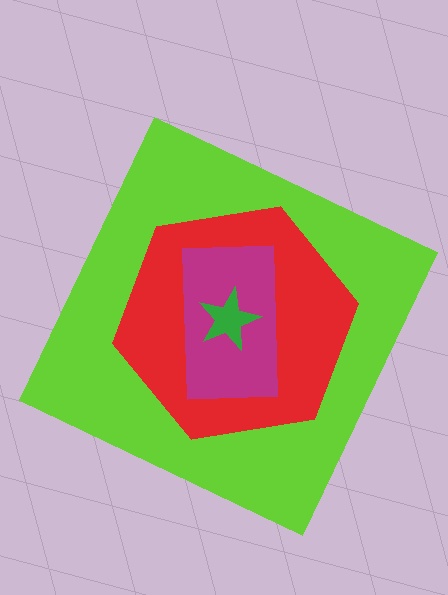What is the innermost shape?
The green star.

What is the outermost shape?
The lime square.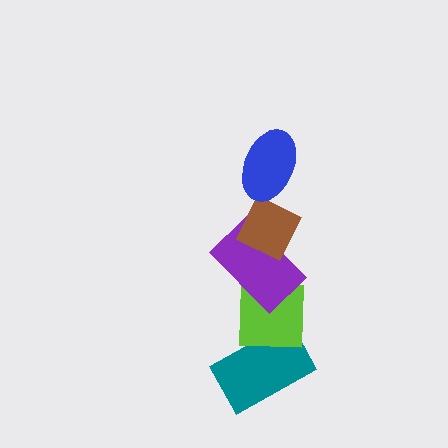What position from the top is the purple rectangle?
The purple rectangle is 3rd from the top.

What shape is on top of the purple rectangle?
The brown diamond is on top of the purple rectangle.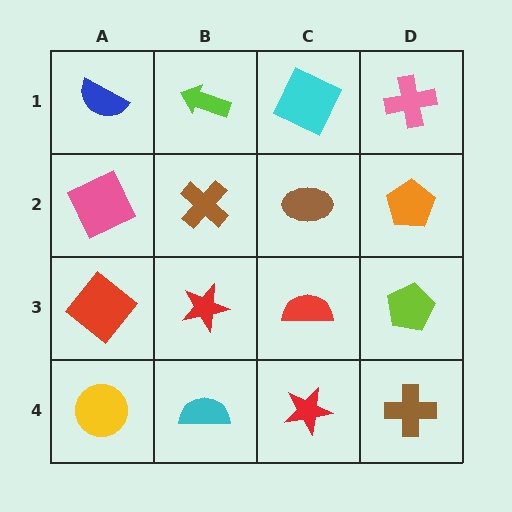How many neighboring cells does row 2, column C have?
4.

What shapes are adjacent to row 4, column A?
A red diamond (row 3, column A), a cyan semicircle (row 4, column B).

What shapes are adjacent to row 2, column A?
A blue semicircle (row 1, column A), a red diamond (row 3, column A), a brown cross (row 2, column B).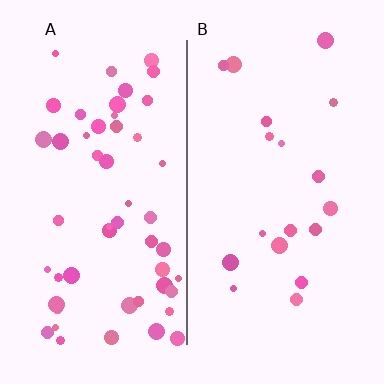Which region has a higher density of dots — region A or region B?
A (the left).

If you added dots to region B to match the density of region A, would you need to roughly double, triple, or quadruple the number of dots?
Approximately triple.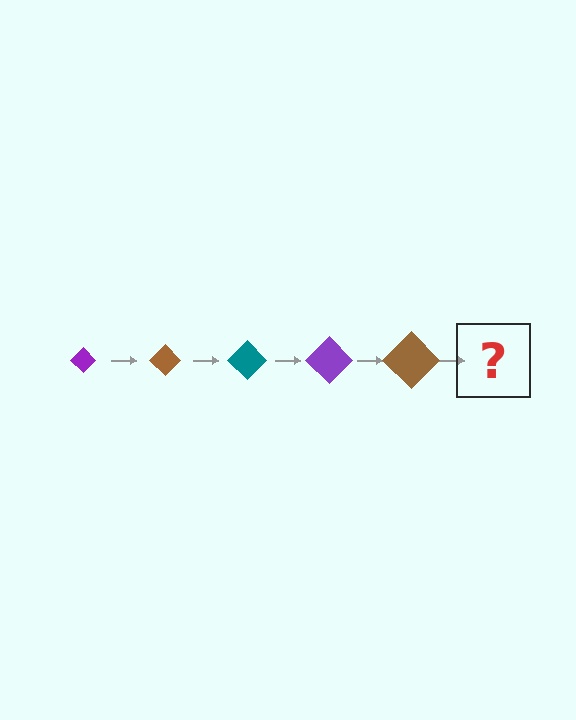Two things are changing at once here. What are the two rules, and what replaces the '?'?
The two rules are that the diamond grows larger each step and the color cycles through purple, brown, and teal. The '?' should be a teal diamond, larger than the previous one.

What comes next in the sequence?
The next element should be a teal diamond, larger than the previous one.